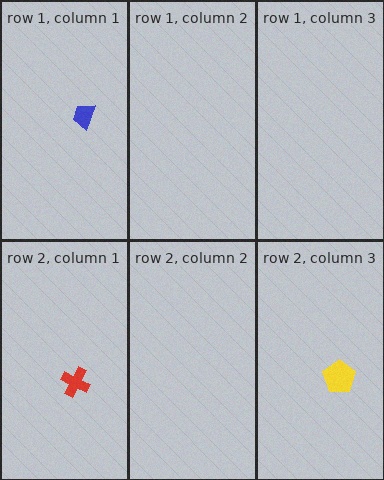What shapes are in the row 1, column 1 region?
The blue trapezoid.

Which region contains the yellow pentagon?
The row 2, column 3 region.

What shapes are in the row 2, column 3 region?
The yellow pentagon.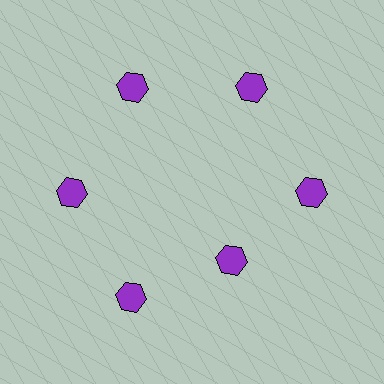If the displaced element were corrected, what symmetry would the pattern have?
It would have 6-fold rotational symmetry — the pattern would map onto itself every 60 degrees.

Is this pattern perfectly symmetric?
No. The 6 purple hexagons are arranged in a ring, but one element near the 5 o'clock position is pulled inward toward the center, breaking the 6-fold rotational symmetry.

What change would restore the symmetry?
The symmetry would be restored by moving it outward, back onto the ring so that all 6 hexagons sit at equal angles and equal distance from the center.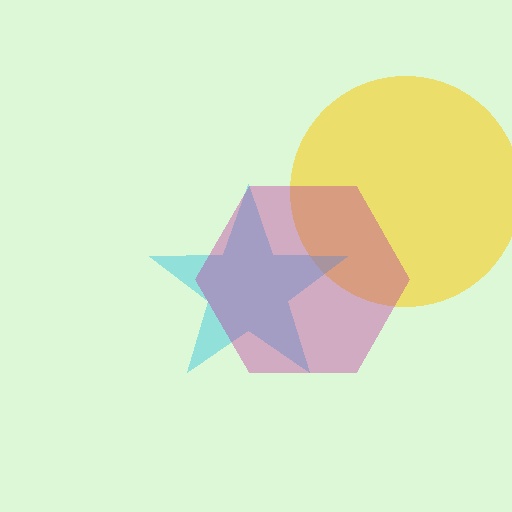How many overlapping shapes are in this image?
There are 3 overlapping shapes in the image.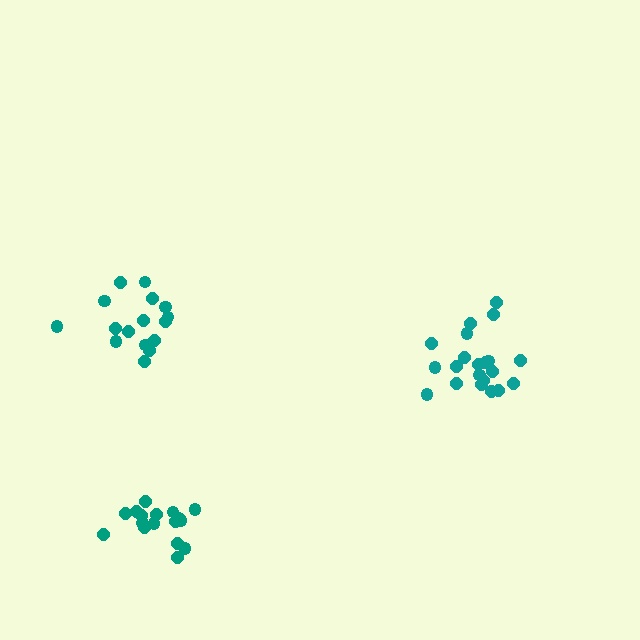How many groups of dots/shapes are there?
There are 3 groups.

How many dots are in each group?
Group 1: 16 dots, Group 2: 21 dots, Group 3: 17 dots (54 total).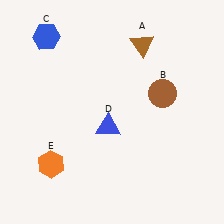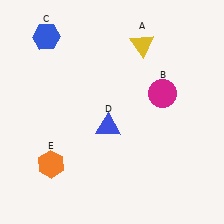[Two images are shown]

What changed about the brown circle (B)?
In Image 1, B is brown. In Image 2, it changed to magenta.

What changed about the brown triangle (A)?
In Image 1, A is brown. In Image 2, it changed to yellow.